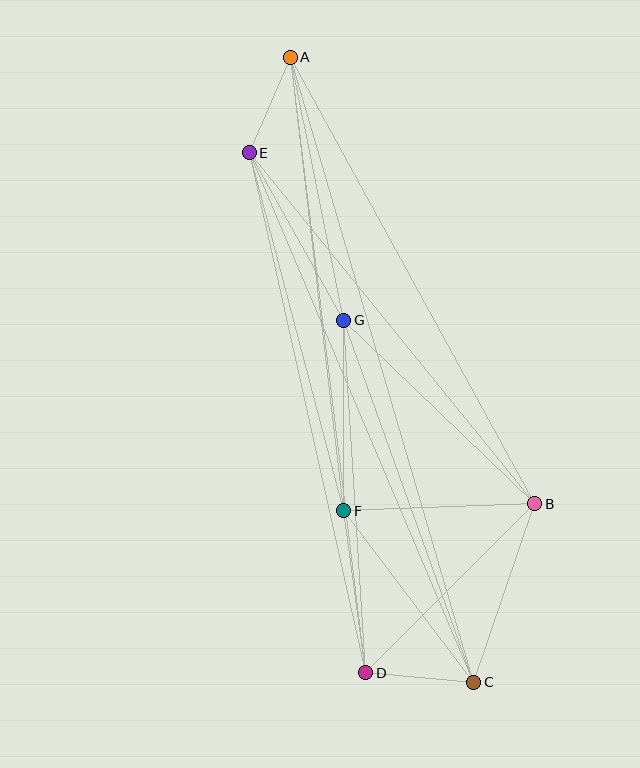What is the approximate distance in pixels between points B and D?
The distance between B and D is approximately 239 pixels.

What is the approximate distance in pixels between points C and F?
The distance between C and F is approximately 215 pixels.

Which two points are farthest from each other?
Points A and C are farthest from each other.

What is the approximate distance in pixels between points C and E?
The distance between C and E is approximately 575 pixels.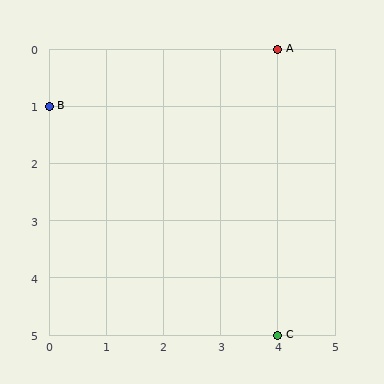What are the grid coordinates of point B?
Point B is at grid coordinates (0, 1).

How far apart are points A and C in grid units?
Points A and C are 5 rows apart.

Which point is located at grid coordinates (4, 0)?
Point A is at (4, 0).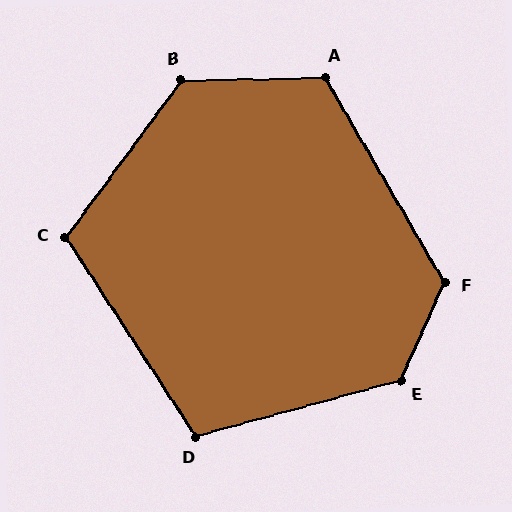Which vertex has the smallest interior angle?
D, at approximately 108 degrees.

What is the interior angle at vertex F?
Approximately 125 degrees (obtuse).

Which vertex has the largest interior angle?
E, at approximately 130 degrees.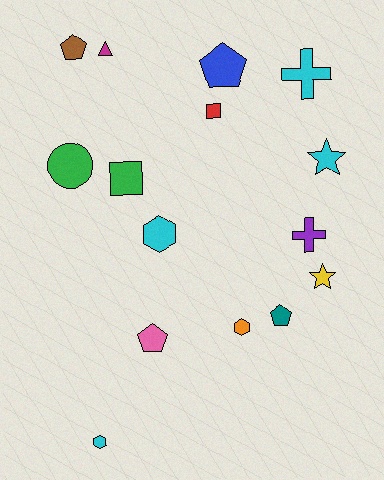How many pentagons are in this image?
There are 4 pentagons.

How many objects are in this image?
There are 15 objects.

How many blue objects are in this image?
There is 1 blue object.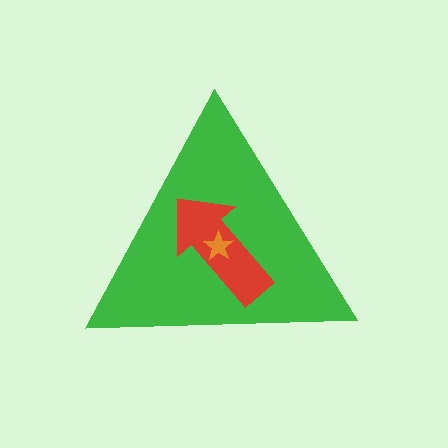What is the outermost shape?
The green triangle.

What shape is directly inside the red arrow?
The orange star.